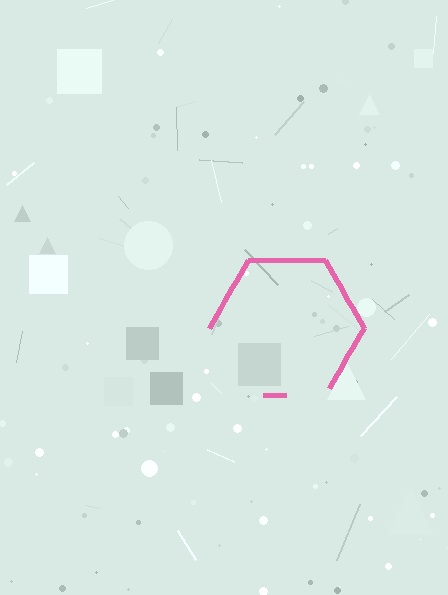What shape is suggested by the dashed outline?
The dashed outline suggests a hexagon.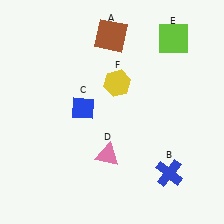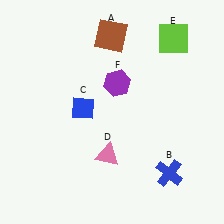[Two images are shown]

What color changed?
The hexagon (F) changed from yellow in Image 1 to purple in Image 2.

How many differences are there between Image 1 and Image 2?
There is 1 difference between the two images.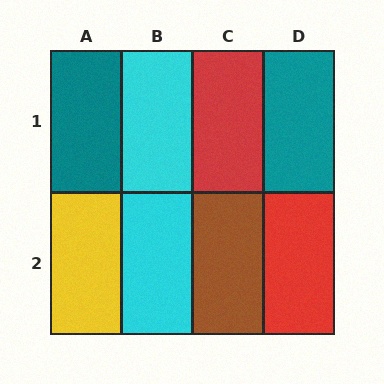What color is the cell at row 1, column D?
Teal.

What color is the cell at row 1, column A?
Teal.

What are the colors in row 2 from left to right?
Yellow, cyan, brown, red.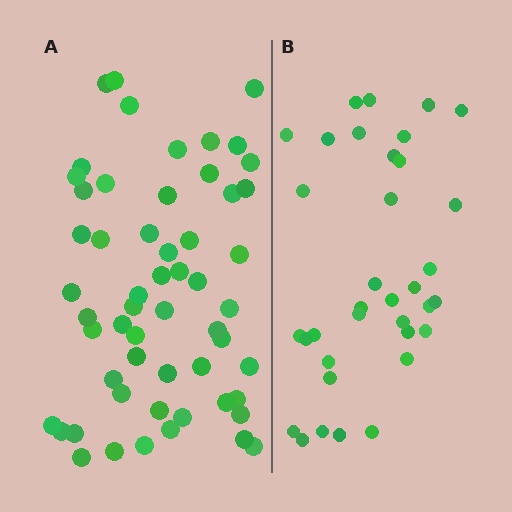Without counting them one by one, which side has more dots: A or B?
Region A (the left region) has more dots.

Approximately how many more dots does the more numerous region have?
Region A has approximately 20 more dots than region B.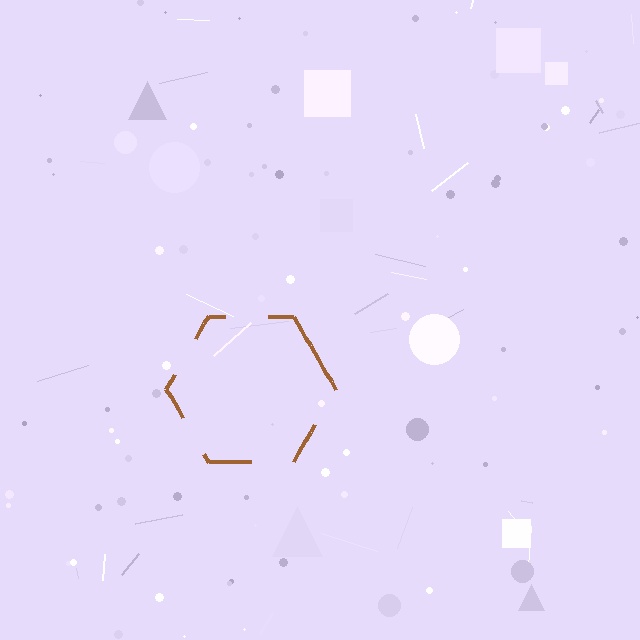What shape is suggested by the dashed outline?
The dashed outline suggests a hexagon.